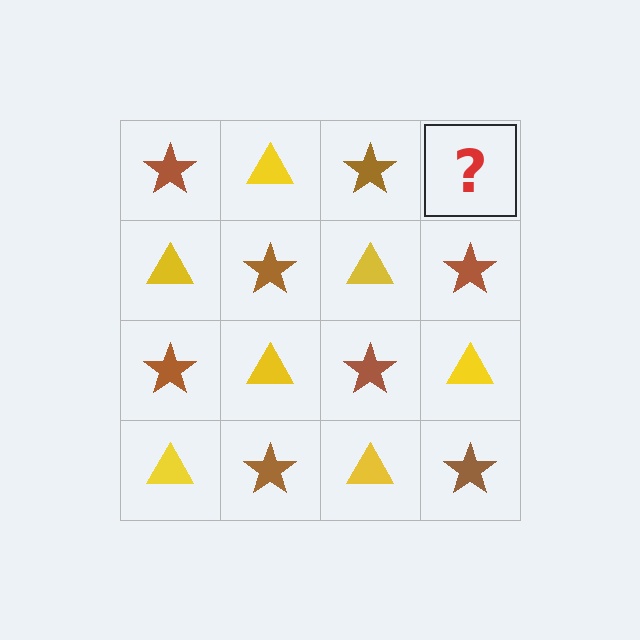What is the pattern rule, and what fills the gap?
The rule is that it alternates brown star and yellow triangle in a checkerboard pattern. The gap should be filled with a yellow triangle.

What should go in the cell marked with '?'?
The missing cell should contain a yellow triangle.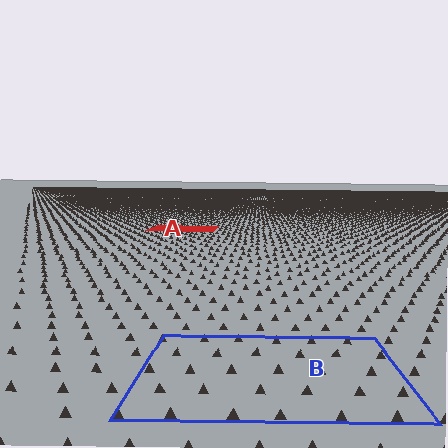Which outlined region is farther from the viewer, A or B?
Region A is farther from the viewer — the texture elements inside it appear smaller and more densely packed.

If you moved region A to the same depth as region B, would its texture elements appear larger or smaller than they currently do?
They would appear larger. At a closer depth, the same texture elements are projected at a bigger on-screen size.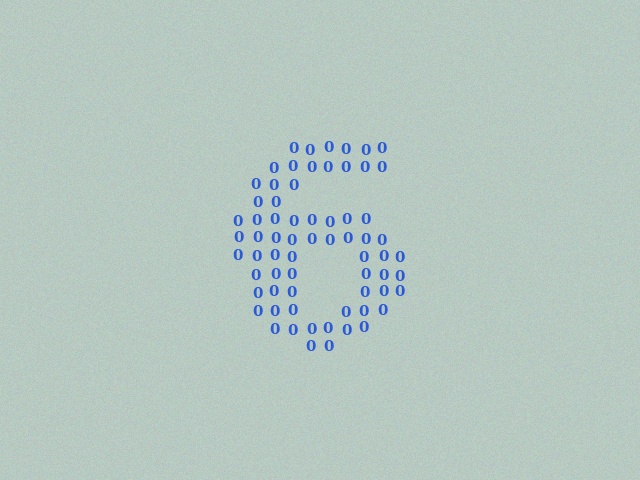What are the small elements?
The small elements are digit 0's.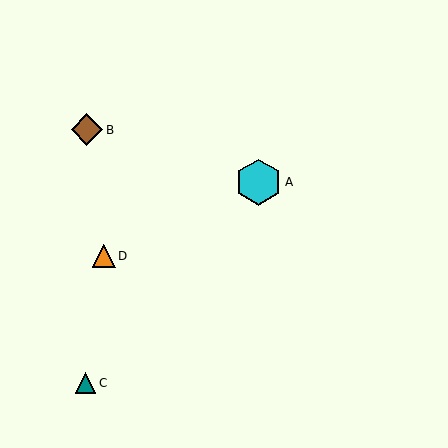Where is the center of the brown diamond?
The center of the brown diamond is at (87, 130).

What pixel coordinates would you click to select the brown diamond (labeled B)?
Click at (87, 130) to select the brown diamond B.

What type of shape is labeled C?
Shape C is a teal triangle.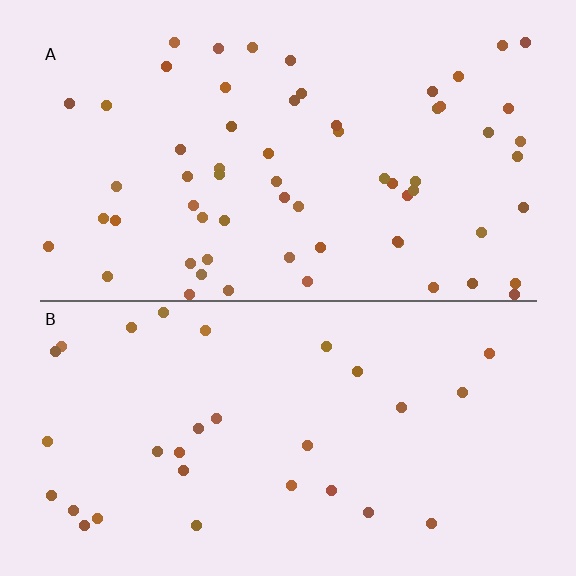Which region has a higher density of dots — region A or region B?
A (the top).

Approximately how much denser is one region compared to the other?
Approximately 2.1× — region A over region B.